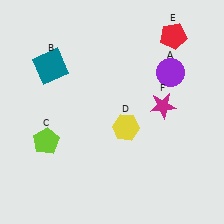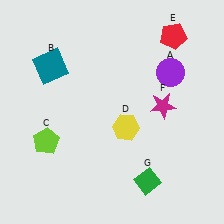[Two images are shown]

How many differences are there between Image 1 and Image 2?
There is 1 difference between the two images.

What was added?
A green diamond (G) was added in Image 2.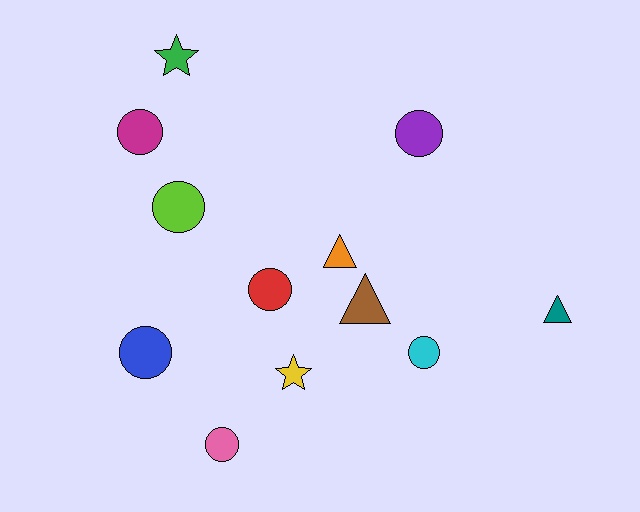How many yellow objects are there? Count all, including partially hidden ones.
There is 1 yellow object.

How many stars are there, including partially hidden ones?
There are 2 stars.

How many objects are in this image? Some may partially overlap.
There are 12 objects.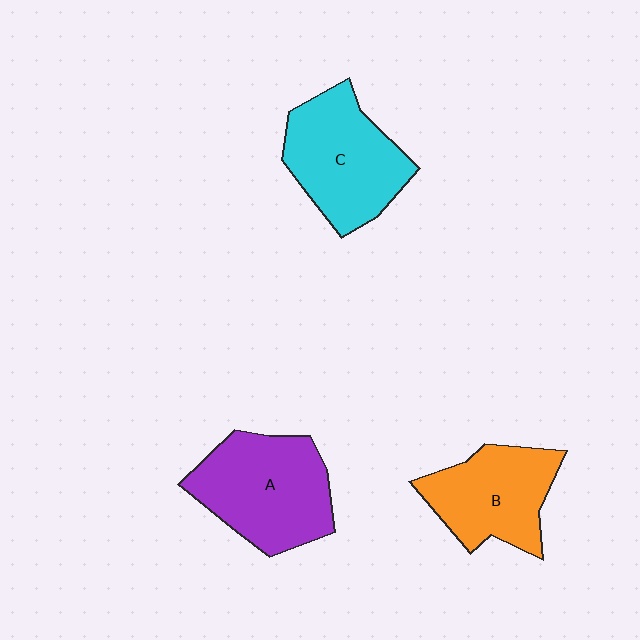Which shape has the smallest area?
Shape B (orange).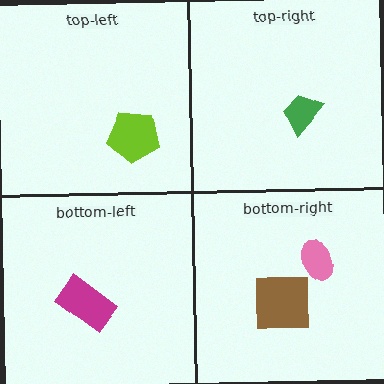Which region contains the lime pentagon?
The top-left region.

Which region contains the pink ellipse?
The bottom-right region.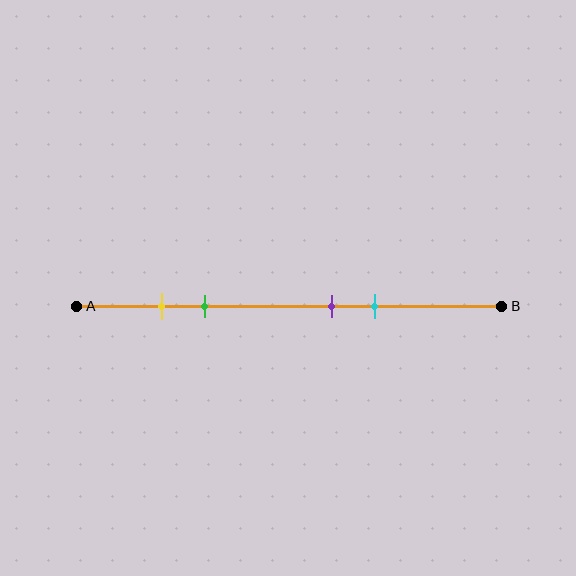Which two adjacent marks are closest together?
The yellow and green marks are the closest adjacent pair.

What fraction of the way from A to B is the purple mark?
The purple mark is approximately 60% (0.6) of the way from A to B.